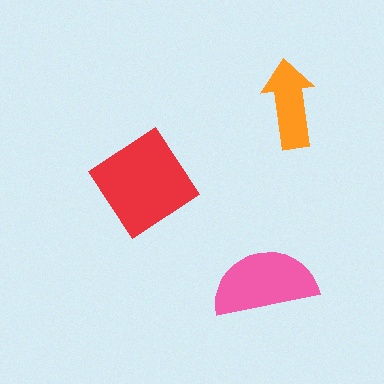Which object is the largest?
The red diamond.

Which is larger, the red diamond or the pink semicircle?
The red diamond.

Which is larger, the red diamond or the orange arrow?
The red diamond.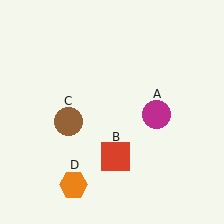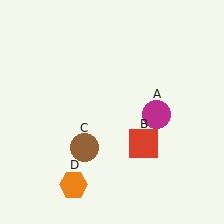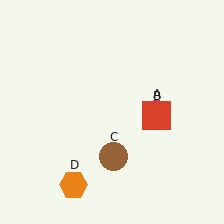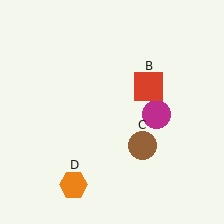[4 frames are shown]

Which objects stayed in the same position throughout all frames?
Magenta circle (object A) and orange hexagon (object D) remained stationary.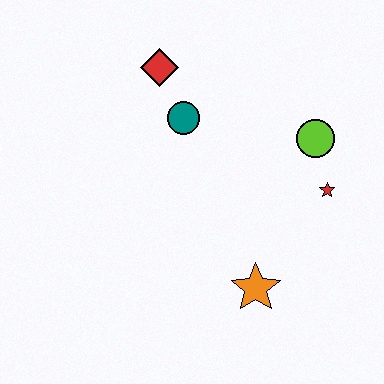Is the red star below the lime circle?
Yes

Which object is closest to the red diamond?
The teal circle is closest to the red diamond.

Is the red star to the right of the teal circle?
Yes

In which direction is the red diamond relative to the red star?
The red diamond is to the left of the red star.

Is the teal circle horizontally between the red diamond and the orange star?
Yes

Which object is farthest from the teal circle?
The orange star is farthest from the teal circle.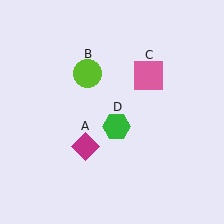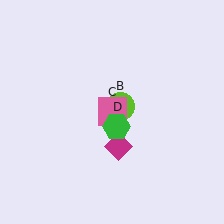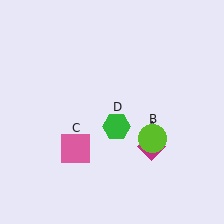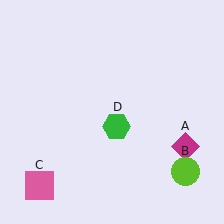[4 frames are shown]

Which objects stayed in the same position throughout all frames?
Green hexagon (object D) remained stationary.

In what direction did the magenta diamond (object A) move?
The magenta diamond (object A) moved right.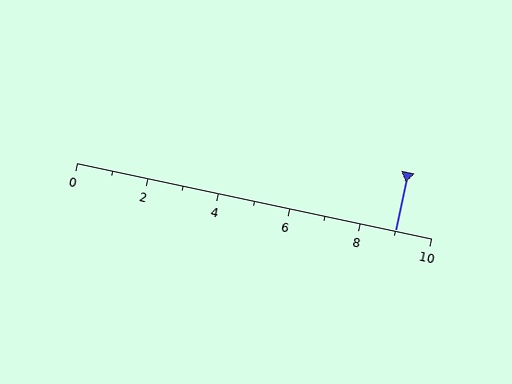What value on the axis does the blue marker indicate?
The marker indicates approximately 9.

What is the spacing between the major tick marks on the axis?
The major ticks are spaced 2 apart.